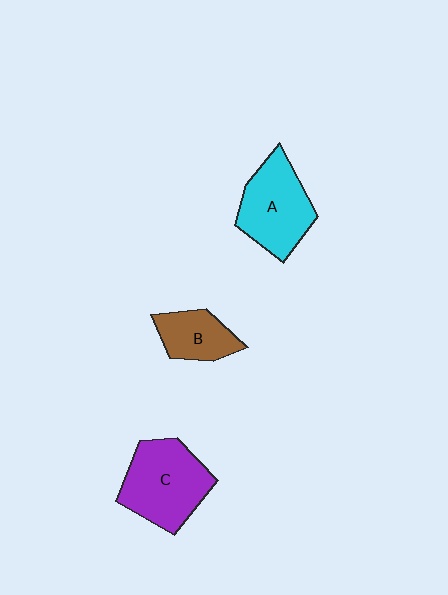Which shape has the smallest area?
Shape B (brown).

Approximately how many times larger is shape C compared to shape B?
Approximately 1.8 times.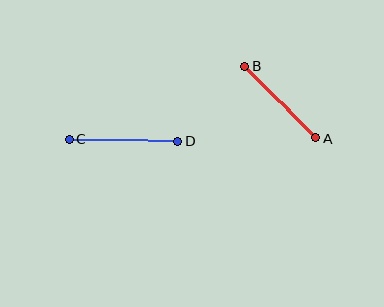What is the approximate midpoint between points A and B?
The midpoint is at approximately (280, 102) pixels.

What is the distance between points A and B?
The distance is approximately 101 pixels.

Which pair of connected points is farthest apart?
Points C and D are farthest apart.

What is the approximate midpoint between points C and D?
The midpoint is at approximately (124, 140) pixels.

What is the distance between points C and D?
The distance is approximately 108 pixels.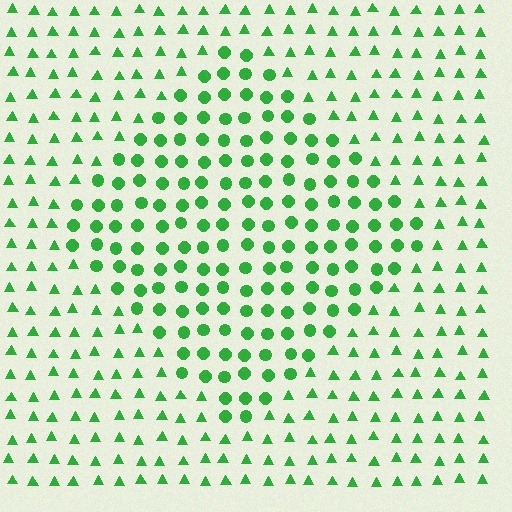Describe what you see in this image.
The image is filled with small green elements arranged in a uniform grid. A diamond-shaped region contains circles, while the surrounding area contains triangles. The boundary is defined purely by the change in element shape.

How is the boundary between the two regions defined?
The boundary is defined by a change in element shape: circles inside vs. triangles outside. All elements share the same color and spacing.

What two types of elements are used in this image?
The image uses circles inside the diamond region and triangles outside it.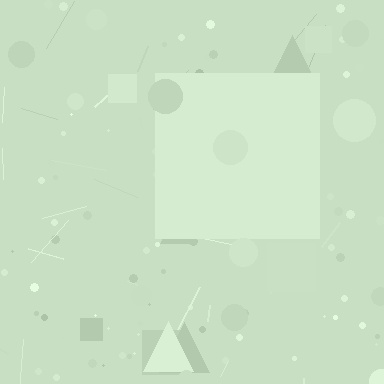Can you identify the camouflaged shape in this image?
The camouflaged shape is a square.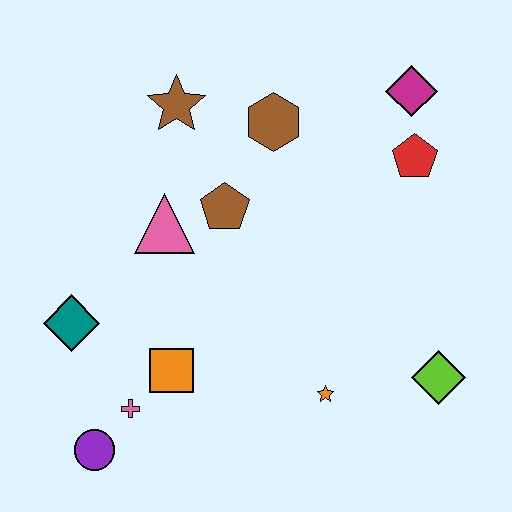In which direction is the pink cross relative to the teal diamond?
The pink cross is below the teal diamond.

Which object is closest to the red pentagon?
The magenta diamond is closest to the red pentagon.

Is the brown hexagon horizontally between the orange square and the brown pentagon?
No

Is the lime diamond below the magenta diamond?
Yes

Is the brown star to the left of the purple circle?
No